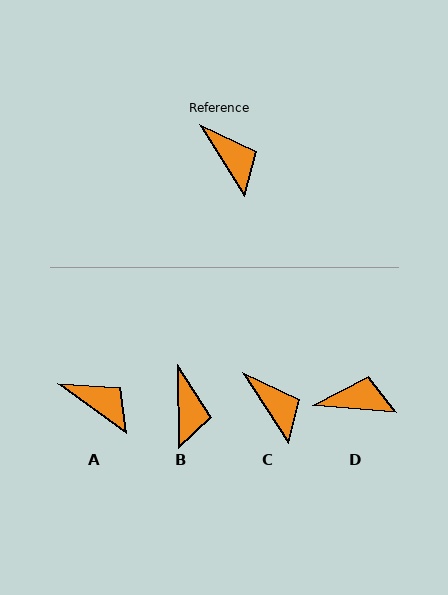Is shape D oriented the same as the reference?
No, it is off by about 53 degrees.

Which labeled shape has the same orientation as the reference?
C.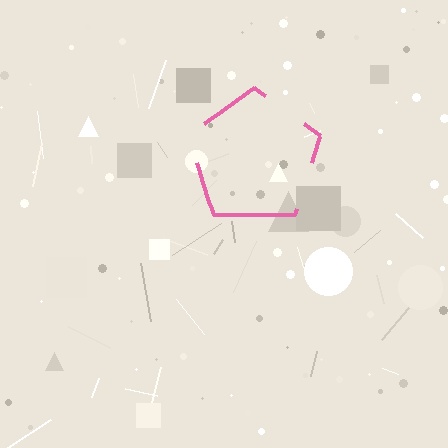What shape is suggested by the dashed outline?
The dashed outline suggests a pentagon.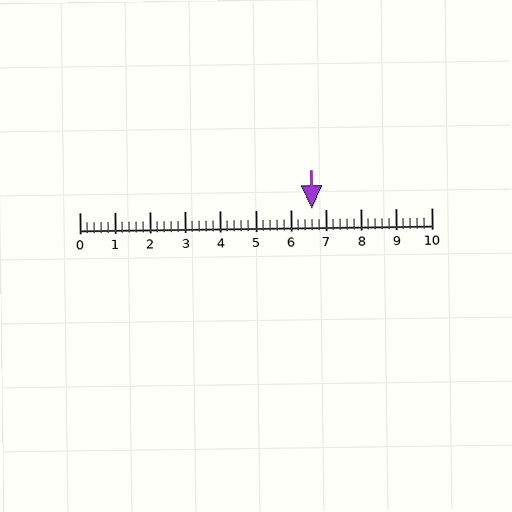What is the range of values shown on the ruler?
The ruler shows values from 0 to 10.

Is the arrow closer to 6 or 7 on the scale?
The arrow is closer to 7.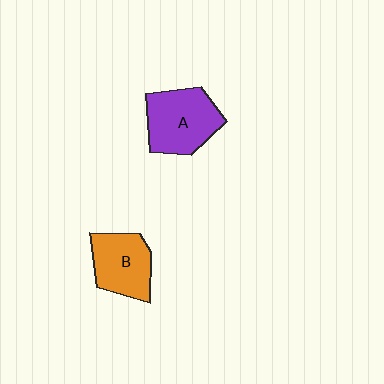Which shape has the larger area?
Shape A (purple).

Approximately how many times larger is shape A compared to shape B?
Approximately 1.2 times.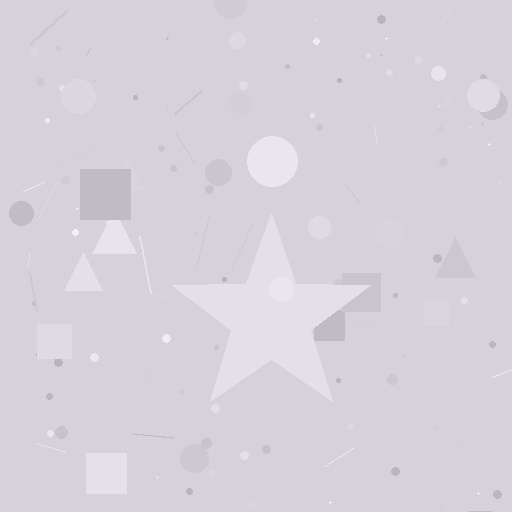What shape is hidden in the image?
A star is hidden in the image.